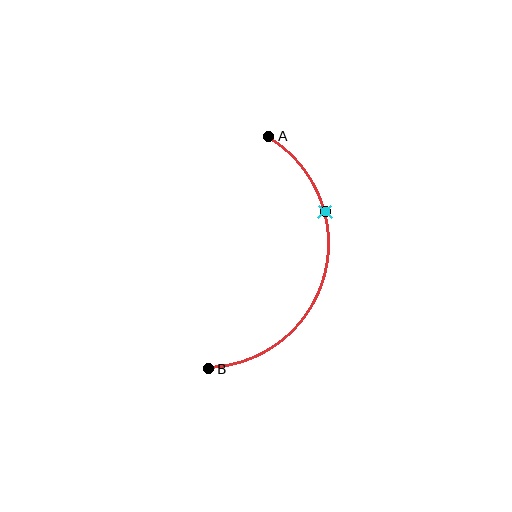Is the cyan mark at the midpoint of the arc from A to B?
No. The cyan mark lies on the arc but is closer to endpoint A. The arc midpoint would be at the point on the curve equidistant along the arc from both A and B.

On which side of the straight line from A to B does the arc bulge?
The arc bulges to the right of the straight line connecting A and B.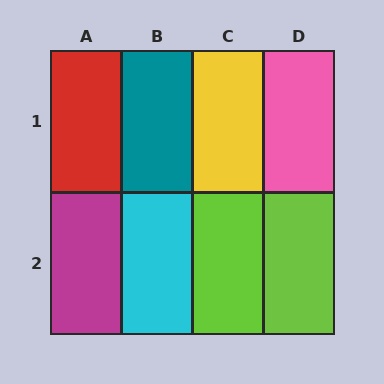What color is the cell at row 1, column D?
Pink.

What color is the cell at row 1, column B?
Teal.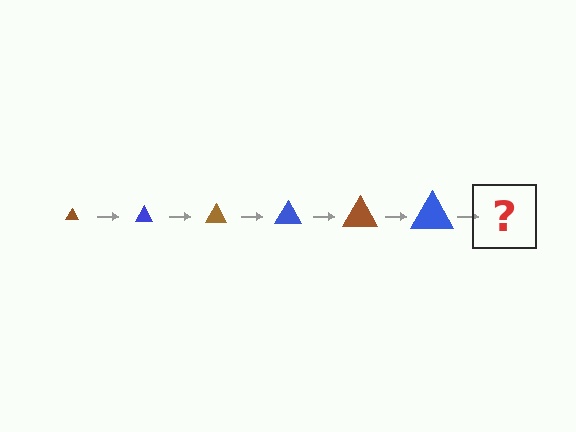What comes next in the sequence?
The next element should be a brown triangle, larger than the previous one.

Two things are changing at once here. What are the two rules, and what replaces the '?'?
The two rules are that the triangle grows larger each step and the color cycles through brown and blue. The '?' should be a brown triangle, larger than the previous one.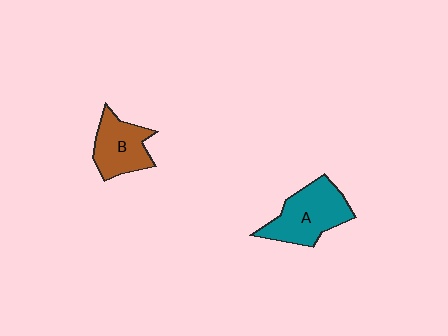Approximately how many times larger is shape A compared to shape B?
Approximately 1.3 times.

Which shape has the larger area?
Shape A (teal).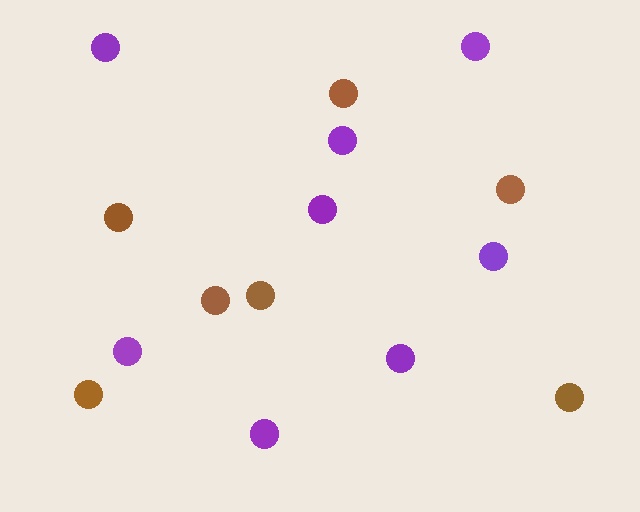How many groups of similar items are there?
There are 2 groups: one group of brown circles (7) and one group of purple circles (8).